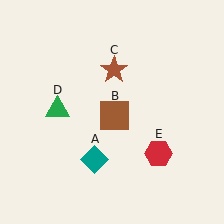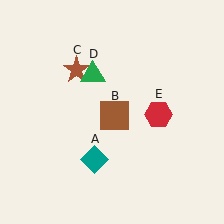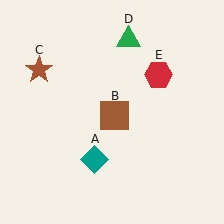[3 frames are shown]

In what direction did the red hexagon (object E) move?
The red hexagon (object E) moved up.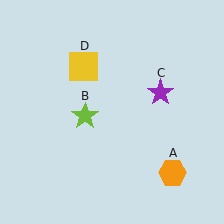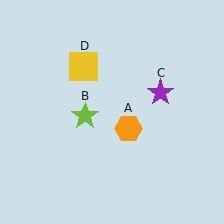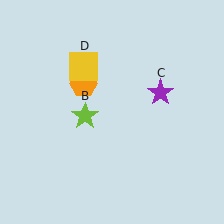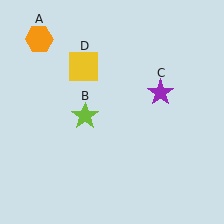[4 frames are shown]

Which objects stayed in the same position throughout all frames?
Lime star (object B) and purple star (object C) and yellow square (object D) remained stationary.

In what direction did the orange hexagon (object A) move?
The orange hexagon (object A) moved up and to the left.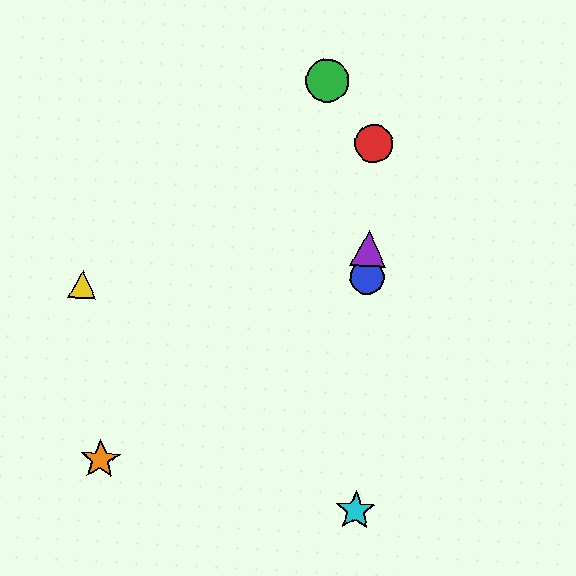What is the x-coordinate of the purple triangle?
The purple triangle is at x≈369.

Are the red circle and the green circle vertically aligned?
No, the red circle is at x≈374 and the green circle is at x≈327.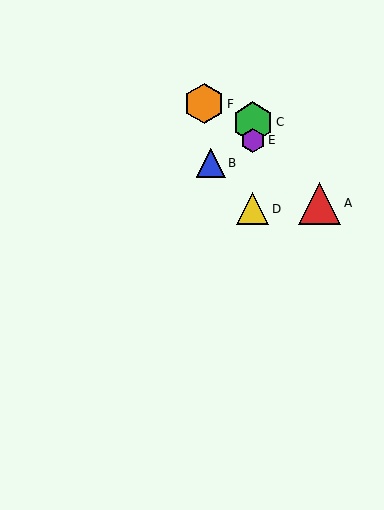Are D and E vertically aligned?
Yes, both are at x≈253.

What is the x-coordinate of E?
Object E is at x≈253.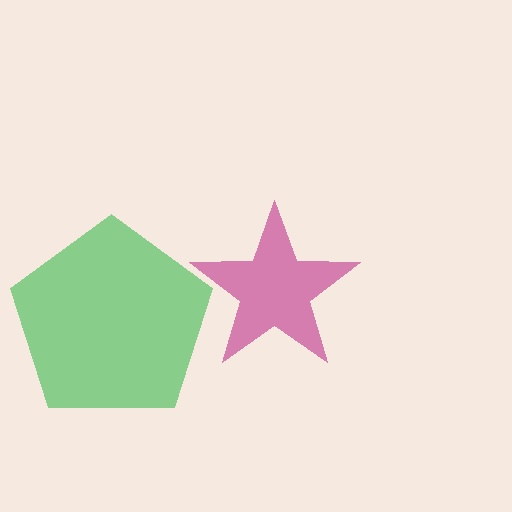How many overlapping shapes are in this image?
There are 2 overlapping shapes in the image.